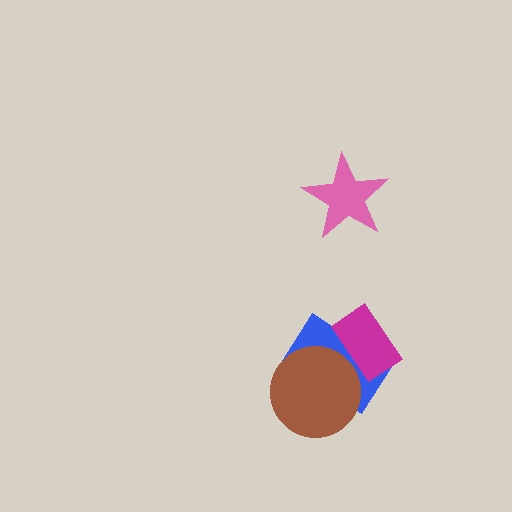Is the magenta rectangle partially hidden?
No, no other shape covers it.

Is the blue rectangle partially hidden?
Yes, it is partially covered by another shape.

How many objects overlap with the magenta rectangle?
1 object overlaps with the magenta rectangle.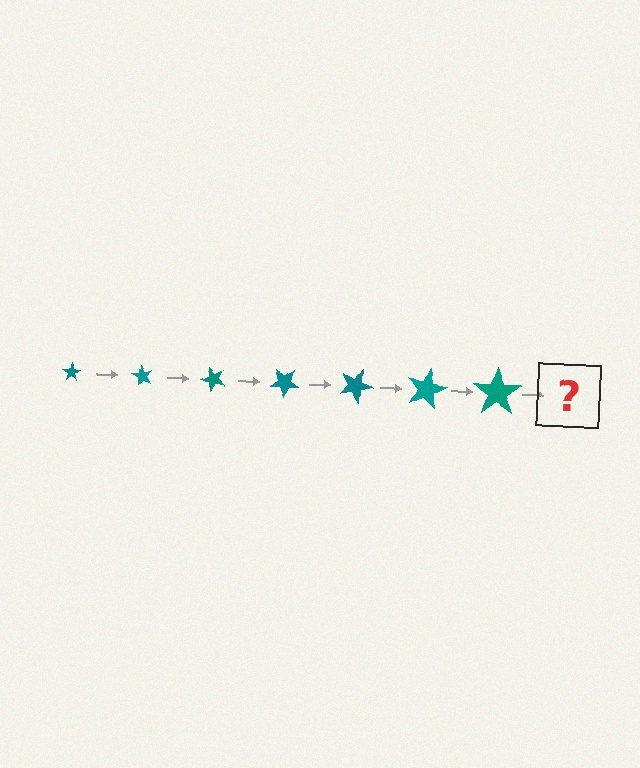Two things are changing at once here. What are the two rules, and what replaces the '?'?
The two rules are that the star grows larger each step and it rotates 60 degrees each step. The '?' should be a star, larger than the previous one and rotated 420 degrees from the start.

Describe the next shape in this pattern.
It should be a star, larger than the previous one and rotated 420 degrees from the start.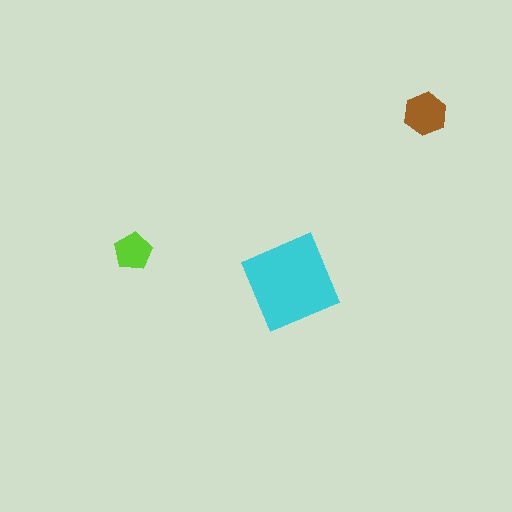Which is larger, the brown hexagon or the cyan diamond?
The cyan diamond.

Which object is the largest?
The cyan diamond.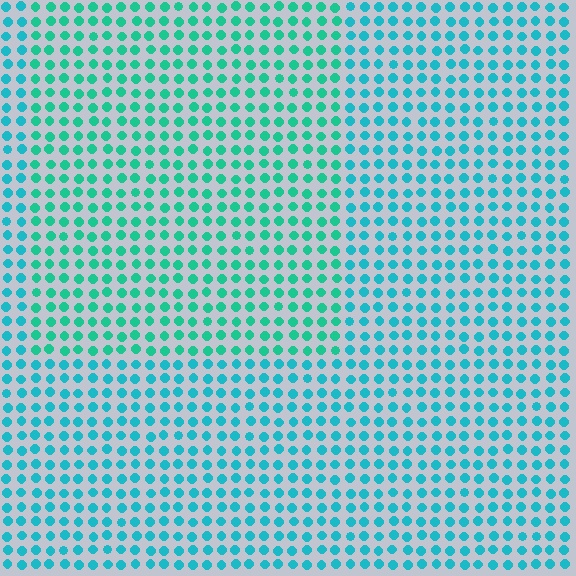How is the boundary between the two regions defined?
The boundary is defined purely by a slight shift in hue (about 24 degrees). Spacing, size, and orientation are identical on both sides.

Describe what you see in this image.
The image is filled with small cyan elements in a uniform arrangement. A rectangle-shaped region is visible where the elements are tinted to a slightly different hue, forming a subtle color boundary.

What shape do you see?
I see a rectangle.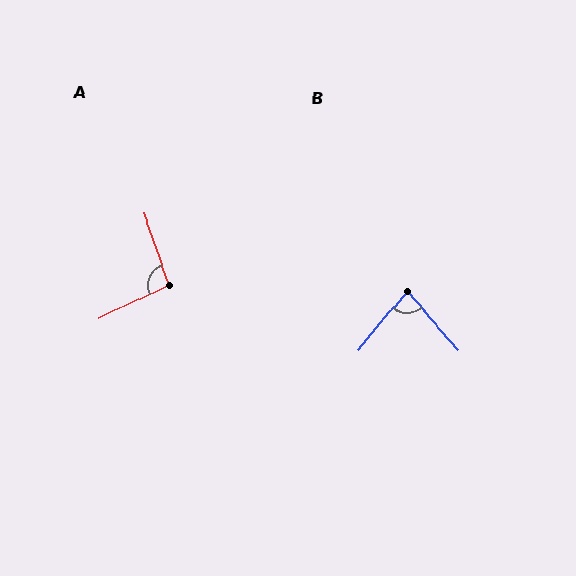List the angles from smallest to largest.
B (80°), A (96°).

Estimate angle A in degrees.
Approximately 96 degrees.